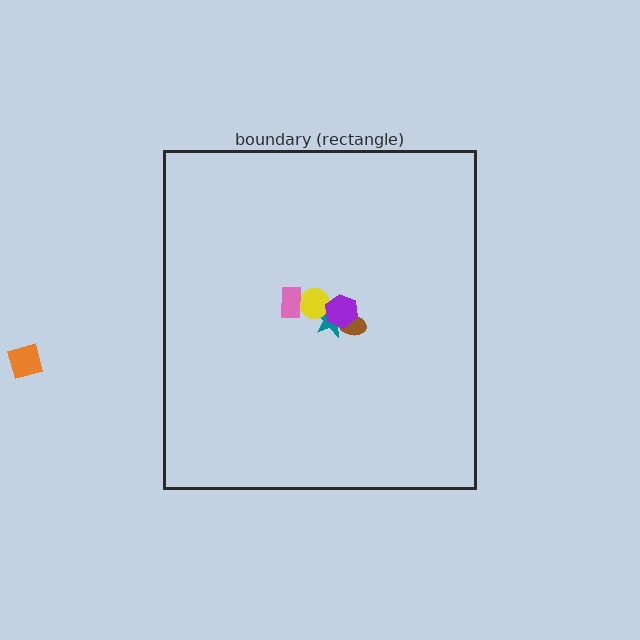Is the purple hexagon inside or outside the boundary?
Inside.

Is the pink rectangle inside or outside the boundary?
Inside.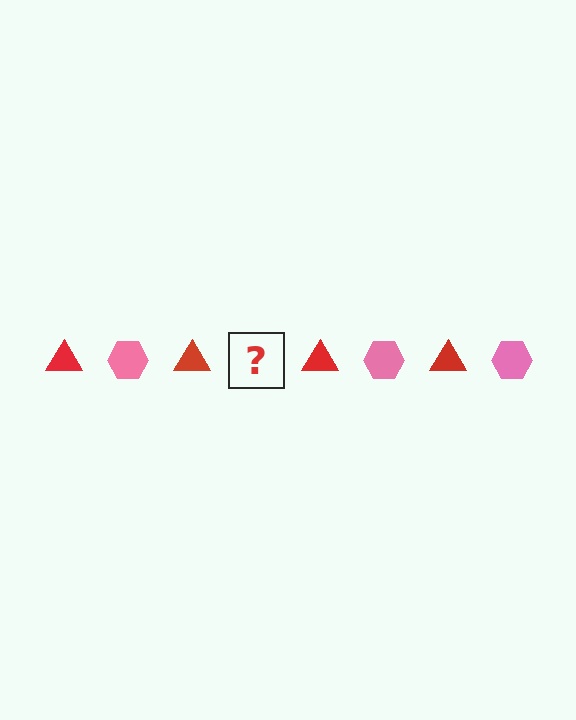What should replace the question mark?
The question mark should be replaced with a pink hexagon.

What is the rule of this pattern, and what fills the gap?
The rule is that the pattern alternates between red triangle and pink hexagon. The gap should be filled with a pink hexagon.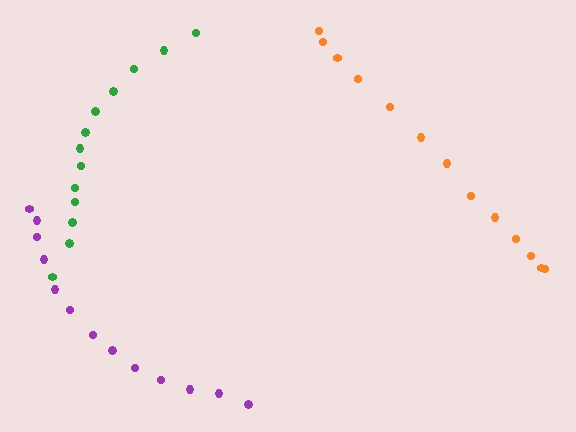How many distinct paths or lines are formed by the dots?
There are 3 distinct paths.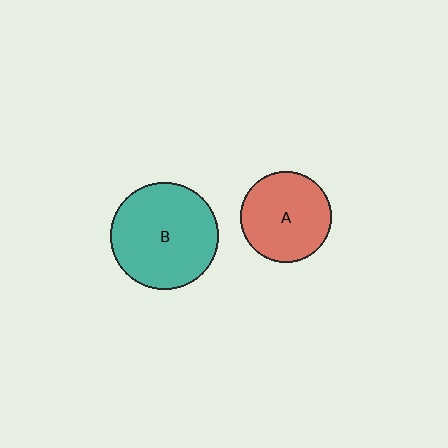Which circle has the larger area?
Circle B (teal).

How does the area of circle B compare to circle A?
Approximately 1.4 times.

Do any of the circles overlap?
No, none of the circles overlap.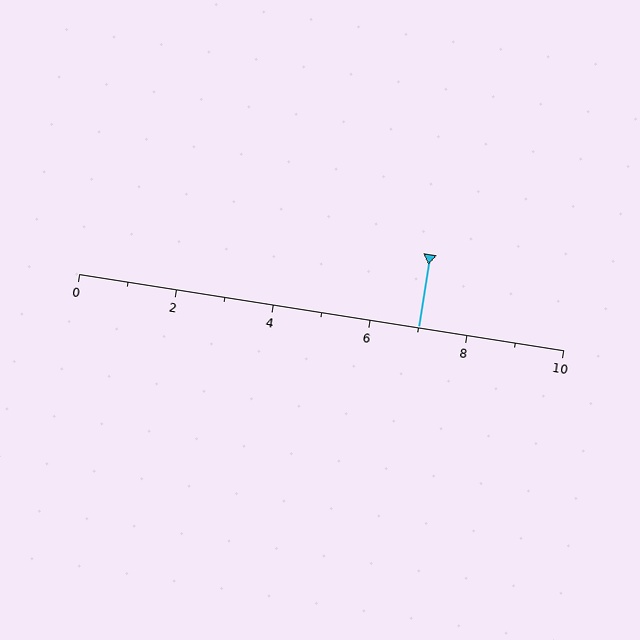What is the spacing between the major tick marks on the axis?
The major ticks are spaced 2 apart.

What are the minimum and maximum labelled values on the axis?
The axis runs from 0 to 10.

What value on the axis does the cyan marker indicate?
The marker indicates approximately 7.